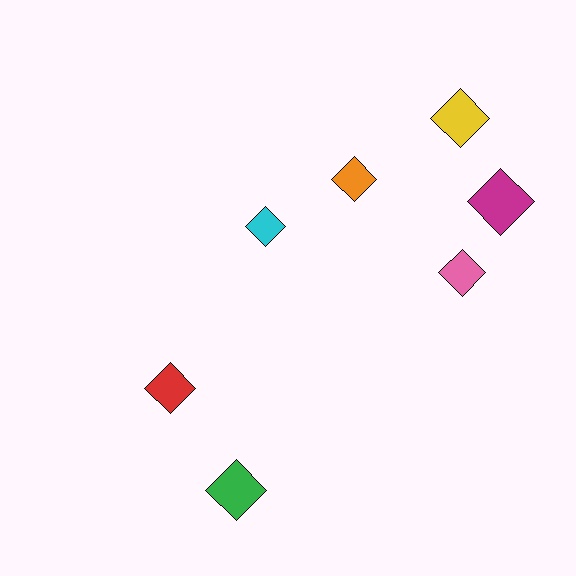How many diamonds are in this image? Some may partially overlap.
There are 7 diamonds.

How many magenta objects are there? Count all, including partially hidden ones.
There is 1 magenta object.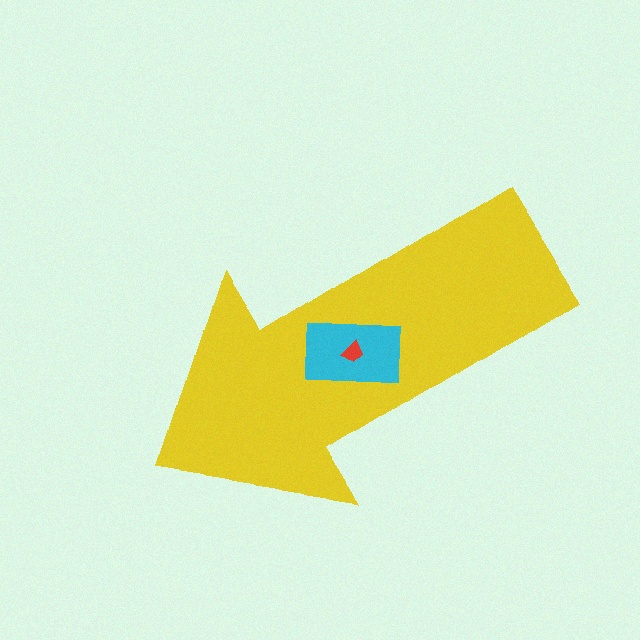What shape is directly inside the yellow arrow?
The cyan rectangle.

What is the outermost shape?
The yellow arrow.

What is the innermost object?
The red trapezoid.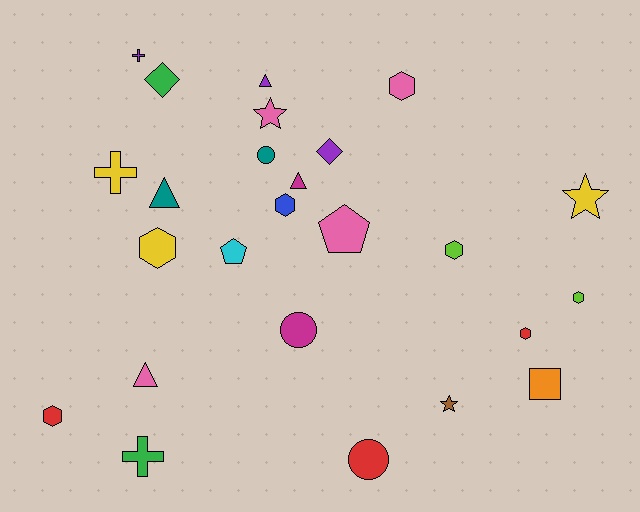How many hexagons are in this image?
There are 7 hexagons.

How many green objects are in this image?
There are 2 green objects.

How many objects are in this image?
There are 25 objects.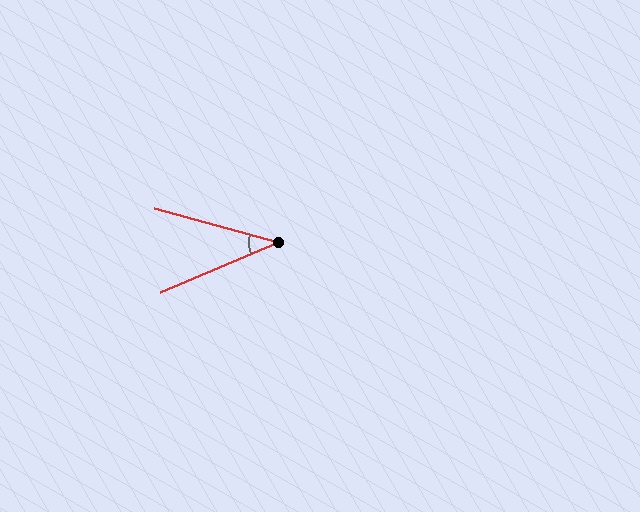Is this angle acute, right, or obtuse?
It is acute.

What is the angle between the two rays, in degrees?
Approximately 38 degrees.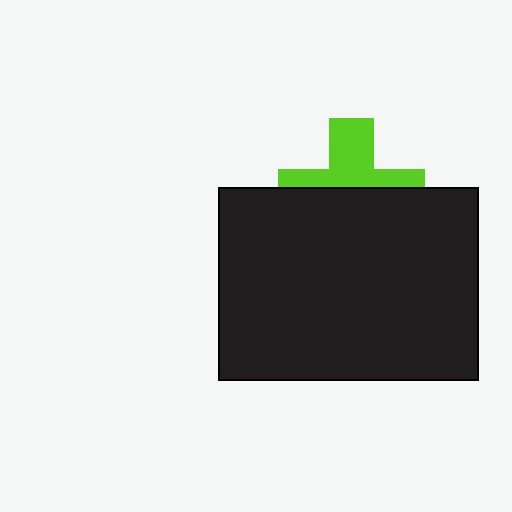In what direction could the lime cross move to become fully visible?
The lime cross could move up. That would shift it out from behind the black rectangle entirely.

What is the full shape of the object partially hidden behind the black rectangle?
The partially hidden object is a lime cross.